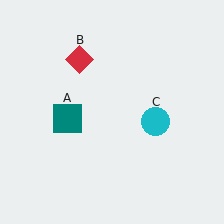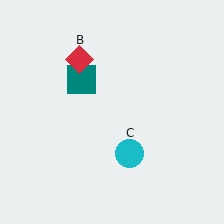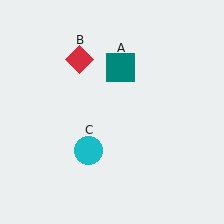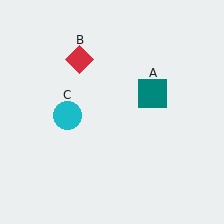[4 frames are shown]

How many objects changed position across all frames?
2 objects changed position: teal square (object A), cyan circle (object C).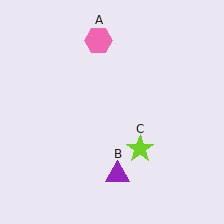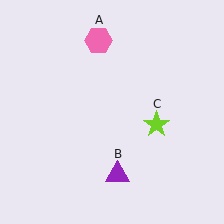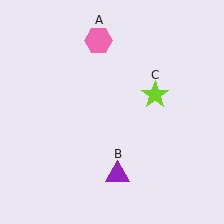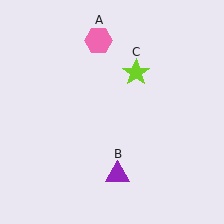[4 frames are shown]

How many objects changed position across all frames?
1 object changed position: lime star (object C).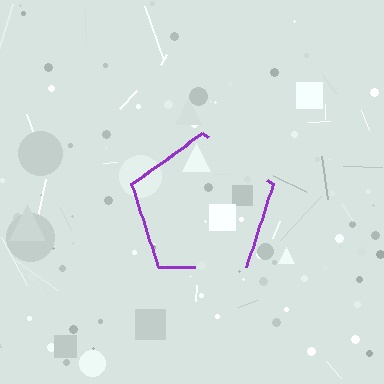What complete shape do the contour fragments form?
The contour fragments form a pentagon.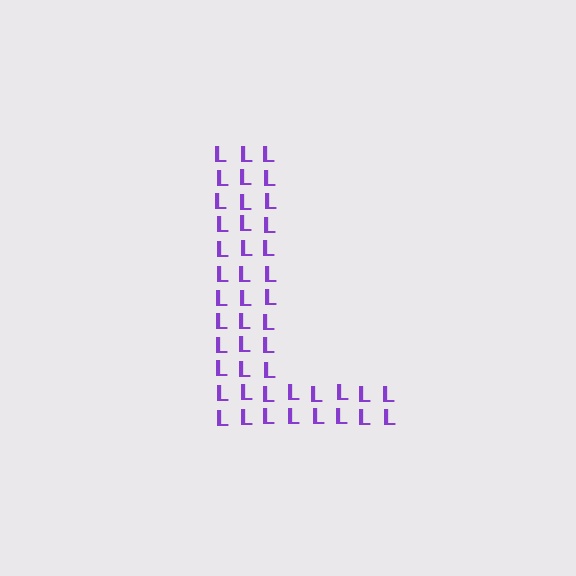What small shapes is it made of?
It is made of small letter L's.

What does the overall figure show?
The overall figure shows the letter L.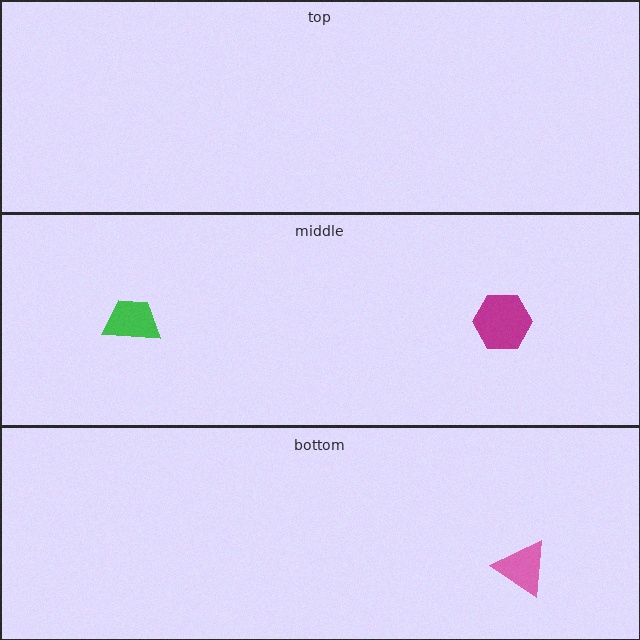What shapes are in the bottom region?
The pink triangle.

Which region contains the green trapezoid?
The middle region.